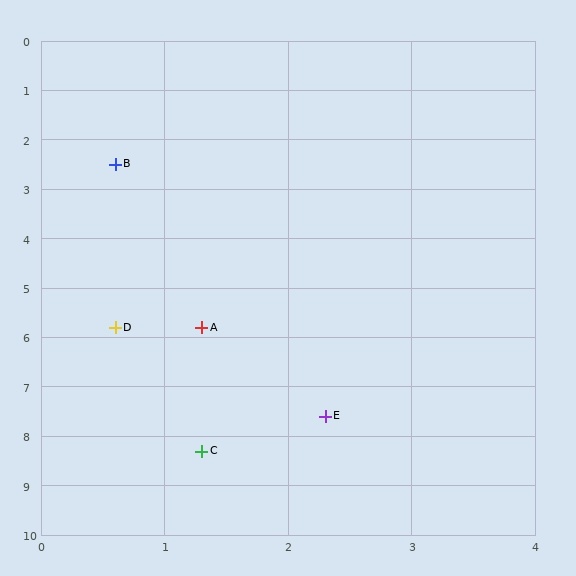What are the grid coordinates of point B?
Point B is at approximately (0.6, 2.5).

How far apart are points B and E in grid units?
Points B and E are about 5.4 grid units apart.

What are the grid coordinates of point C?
Point C is at approximately (1.3, 8.3).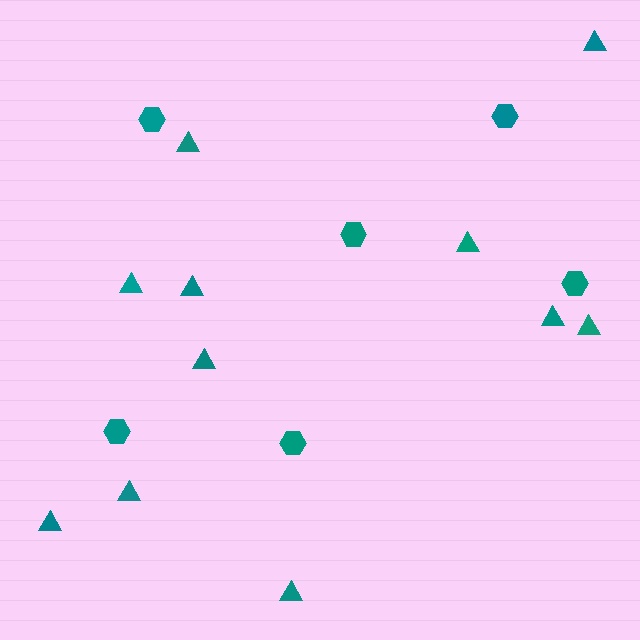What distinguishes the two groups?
There are 2 groups: one group of hexagons (6) and one group of triangles (11).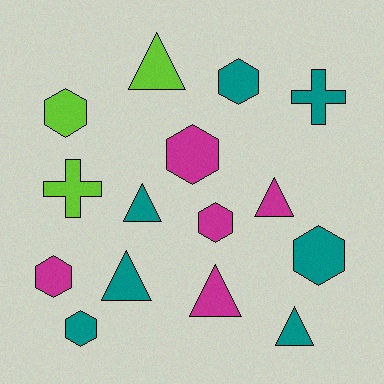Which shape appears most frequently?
Hexagon, with 7 objects.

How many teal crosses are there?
There is 1 teal cross.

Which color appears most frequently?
Teal, with 7 objects.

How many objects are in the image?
There are 15 objects.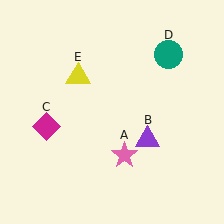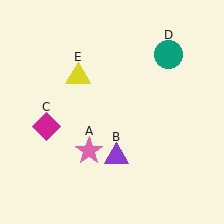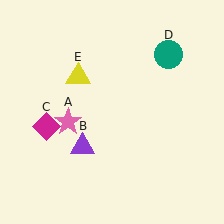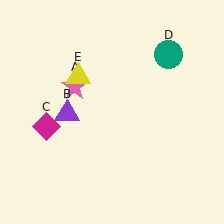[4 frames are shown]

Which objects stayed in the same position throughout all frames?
Magenta diamond (object C) and teal circle (object D) and yellow triangle (object E) remained stationary.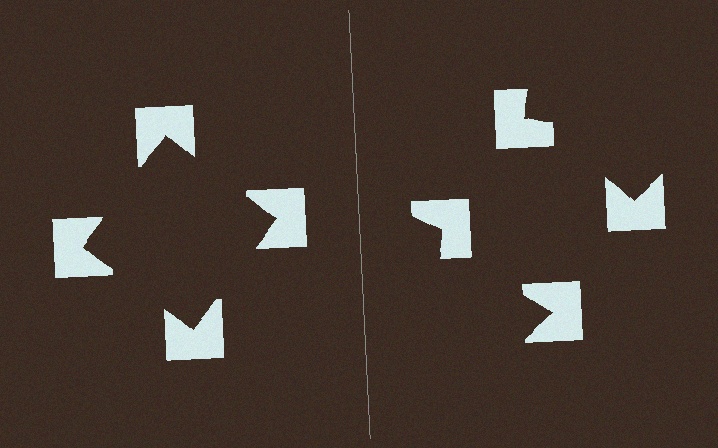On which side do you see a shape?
An illusory square appears on the left side. On the right side the wedge cuts are rotated, so no coherent shape forms.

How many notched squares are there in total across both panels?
8 — 4 on each side.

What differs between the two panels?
The notched squares are positioned identically on both sides; only the wedge orientations differ. On the left they align to a square; on the right they are misaligned.